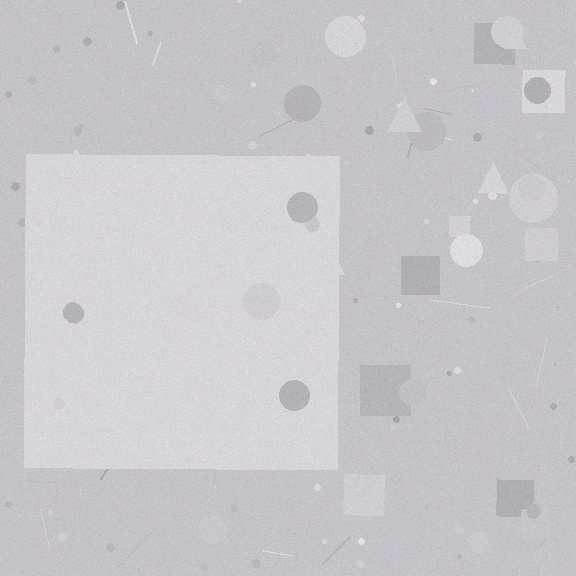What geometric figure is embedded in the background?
A square is embedded in the background.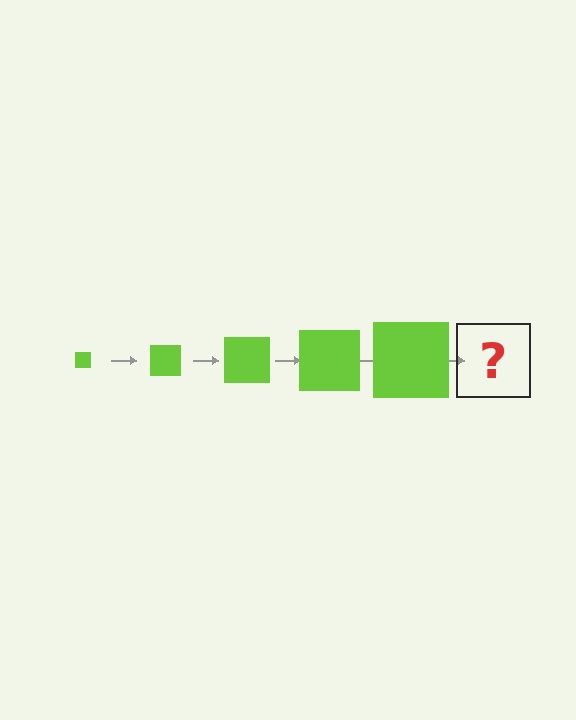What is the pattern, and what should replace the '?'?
The pattern is that the square gets progressively larger each step. The '?' should be a lime square, larger than the previous one.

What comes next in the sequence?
The next element should be a lime square, larger than the previous one.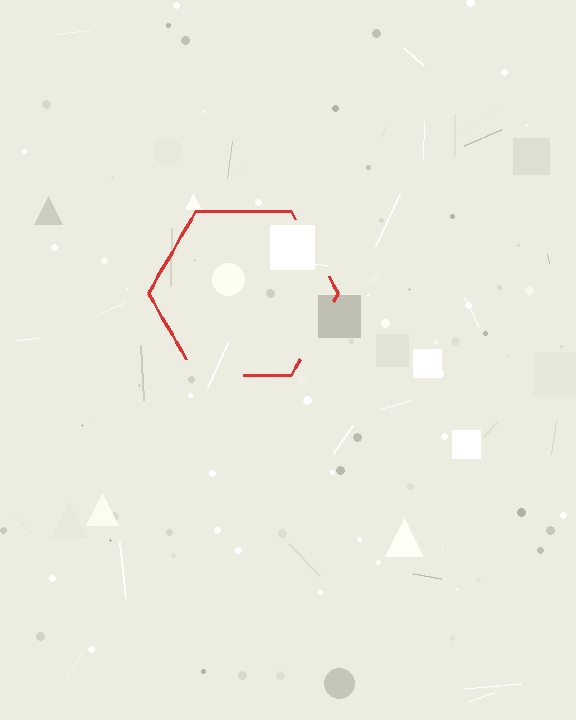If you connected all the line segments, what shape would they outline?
They would outline a hexagon.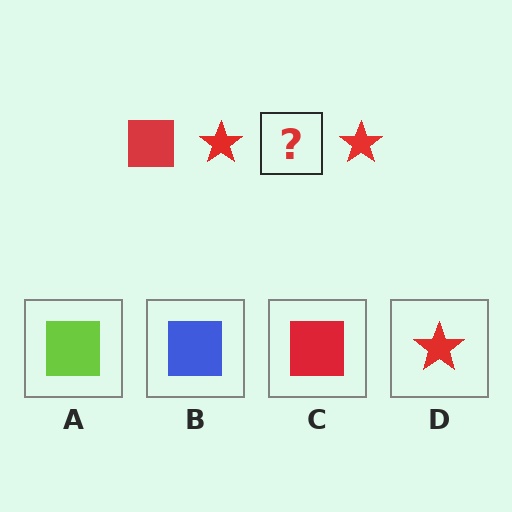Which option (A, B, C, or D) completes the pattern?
C.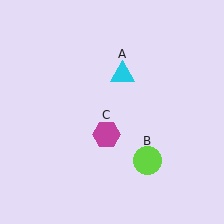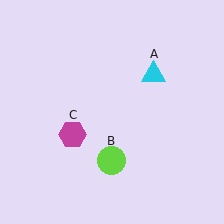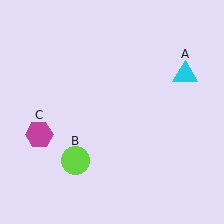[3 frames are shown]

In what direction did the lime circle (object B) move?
The lime circle (object B) moved left.